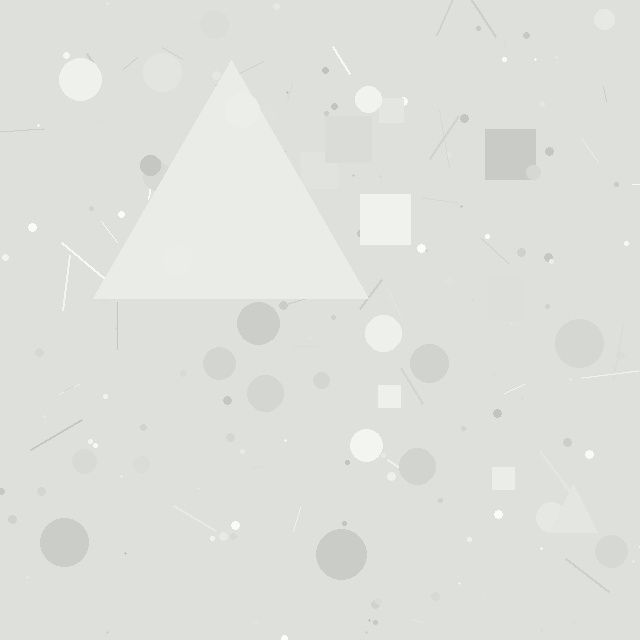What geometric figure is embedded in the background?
A triangle is embedded in the background.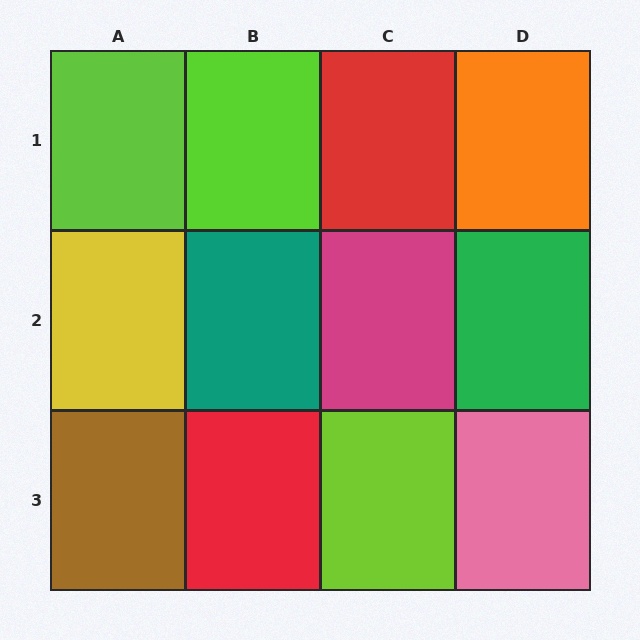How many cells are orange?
1 cell is orange.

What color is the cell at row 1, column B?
Lime.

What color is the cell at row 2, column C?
Magenta.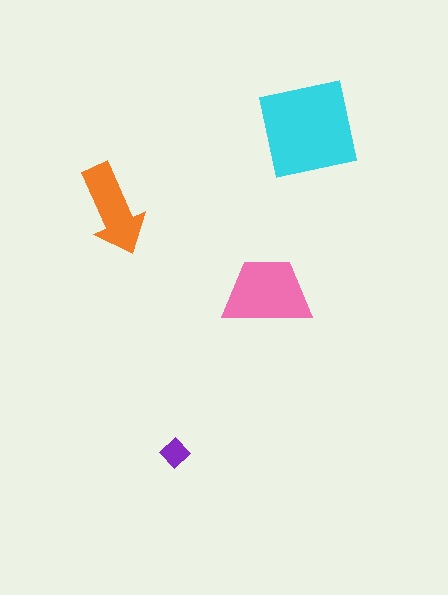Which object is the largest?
The cyan square.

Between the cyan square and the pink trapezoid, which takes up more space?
The cyan square.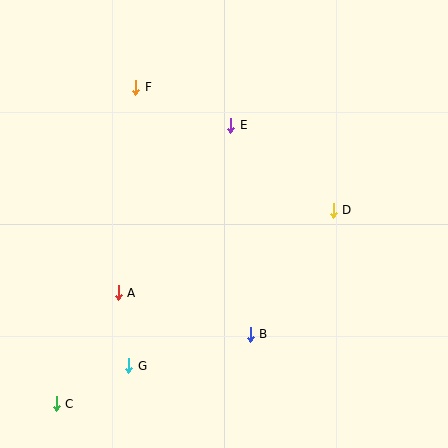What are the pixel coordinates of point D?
Point D is at (333, 210).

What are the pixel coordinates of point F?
Point F is at (136, 87).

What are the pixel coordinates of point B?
Point B is at (250, 334).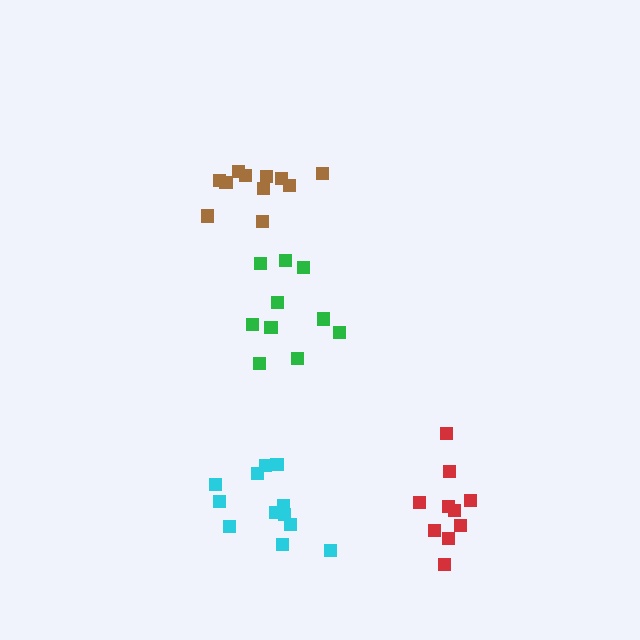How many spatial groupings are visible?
There are 4 spatial groupings.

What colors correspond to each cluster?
The clusters are colored: green, brown, cyan, red.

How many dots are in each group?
Group 1: 10 dots, Group 2: 11 dots, Group 3: 12 dots, Group 4: 10 dots (43 total).